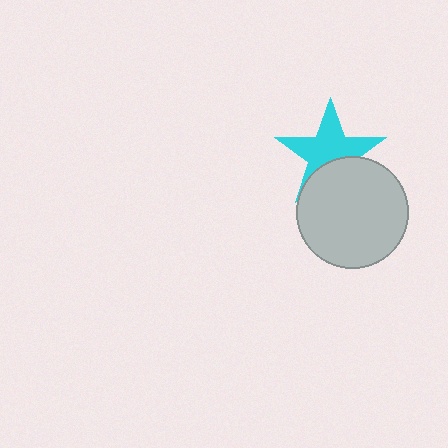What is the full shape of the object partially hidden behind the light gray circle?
The partially hidden object is a cyan star.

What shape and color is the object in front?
The object in front is a light gray circle.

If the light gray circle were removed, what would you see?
You would see the complete cyan star.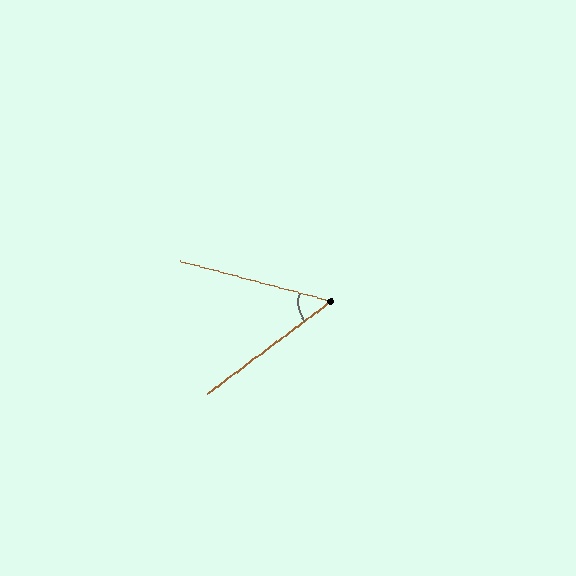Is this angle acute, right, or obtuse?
It is acute.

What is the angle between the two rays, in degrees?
Approximately 52 degrees.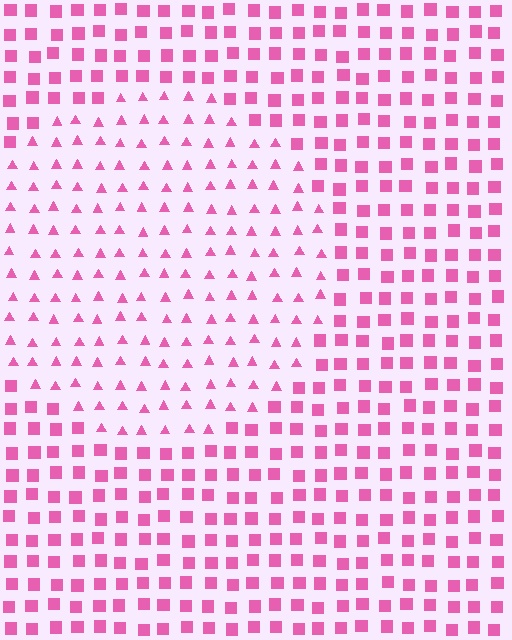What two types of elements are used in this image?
The image uses triangles inside the circle region and squares outside it.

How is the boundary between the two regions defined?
The boundary is defined by a change in element shape: triangles inside vs. squares outside. All elements share the same color and spacing.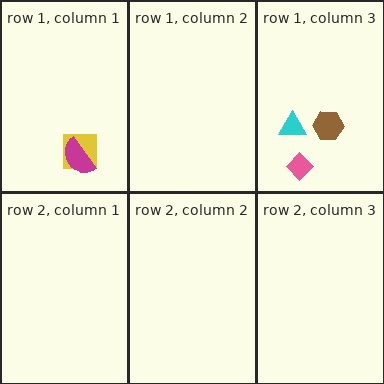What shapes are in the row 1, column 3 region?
The brown hexagon, the pink diamond, the cyan triangle.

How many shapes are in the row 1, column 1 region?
2.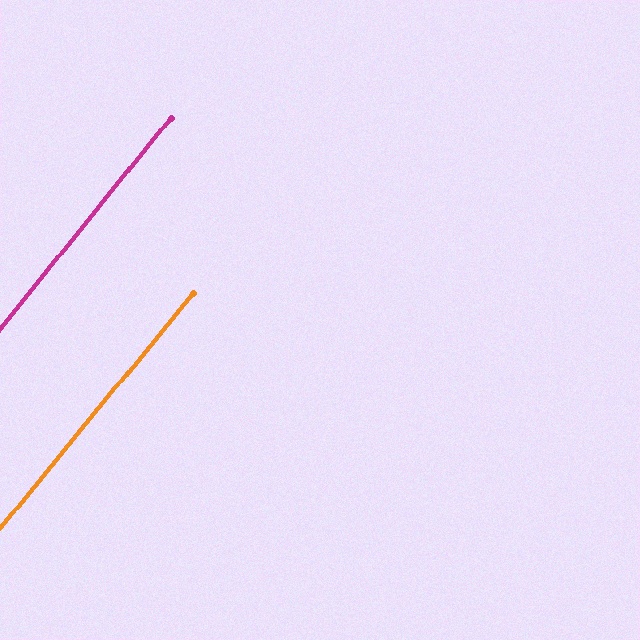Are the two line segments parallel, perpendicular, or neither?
Parallel — their directions differ by only 0.7°.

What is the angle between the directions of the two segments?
Approximately 1 degree.